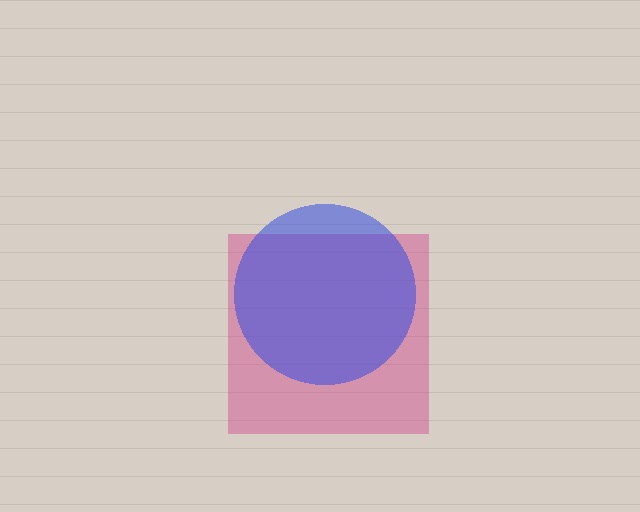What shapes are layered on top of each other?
The layered shapes are: a magenta square, a blue circle.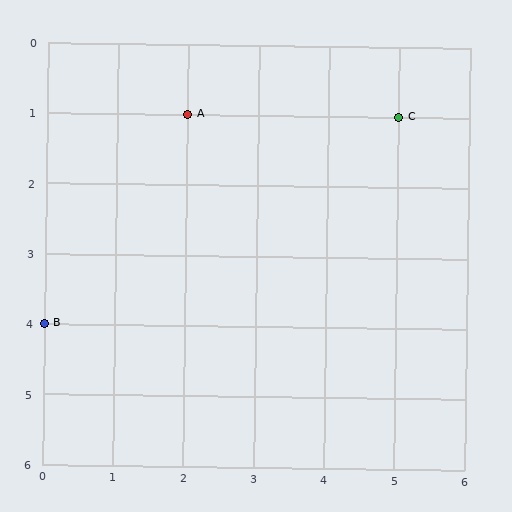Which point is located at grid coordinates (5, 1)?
Point C is at (5, 1).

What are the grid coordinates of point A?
Point A is at grid coordinates (2, 1).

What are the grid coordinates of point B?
Point B is at grid coordinates (0, 4).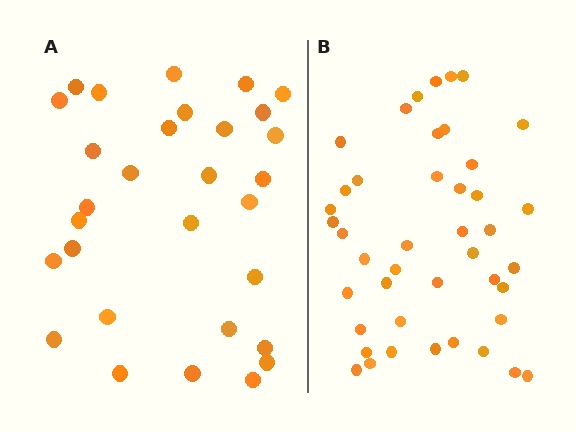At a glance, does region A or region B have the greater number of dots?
Region B (the right region) has more dots.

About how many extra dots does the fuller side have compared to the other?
Region B has approximately 15 more dots than region A.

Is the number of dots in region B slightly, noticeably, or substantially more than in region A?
Region B has noticeably more, but not dramatically so. The ratio is roughly 1.4 to 1.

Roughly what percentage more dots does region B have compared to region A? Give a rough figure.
About 45% more.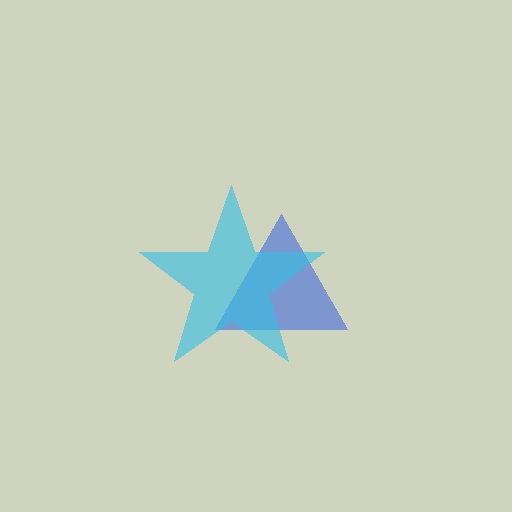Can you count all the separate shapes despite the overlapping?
Yes, there are 2 separate shapes.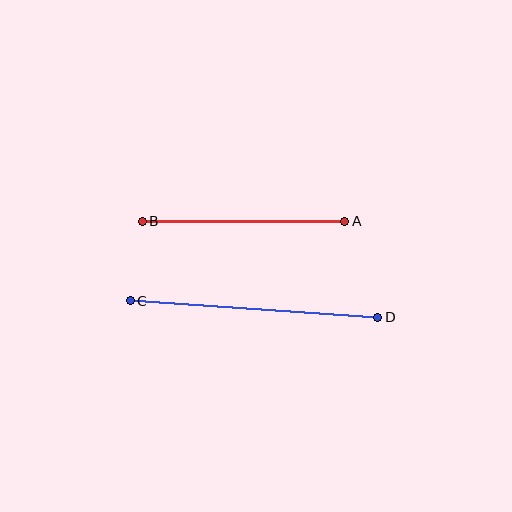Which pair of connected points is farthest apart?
Points C and D are farthest apart.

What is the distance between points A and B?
The distance is approximately 203 pixels.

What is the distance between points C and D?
The distance is approximately 248 pixels.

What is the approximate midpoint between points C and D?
The midpoint is at approximately (254, 309) pixels.